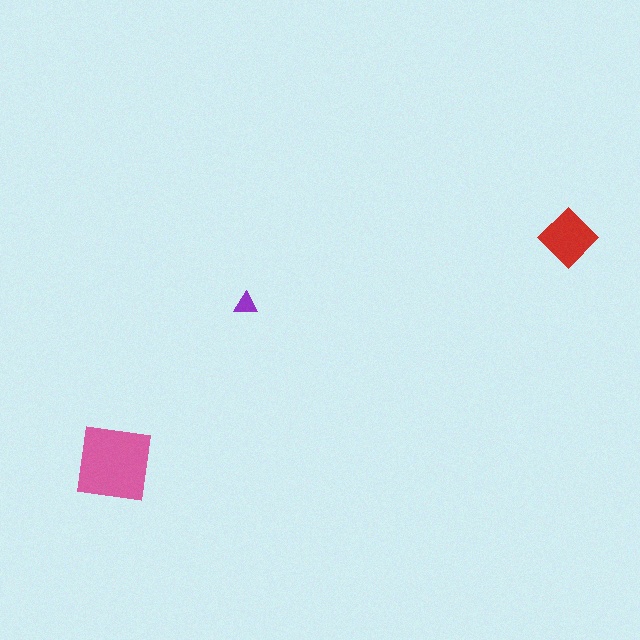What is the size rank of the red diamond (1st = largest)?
2nd.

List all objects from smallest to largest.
The purple triangle, the red diamond, the pink square.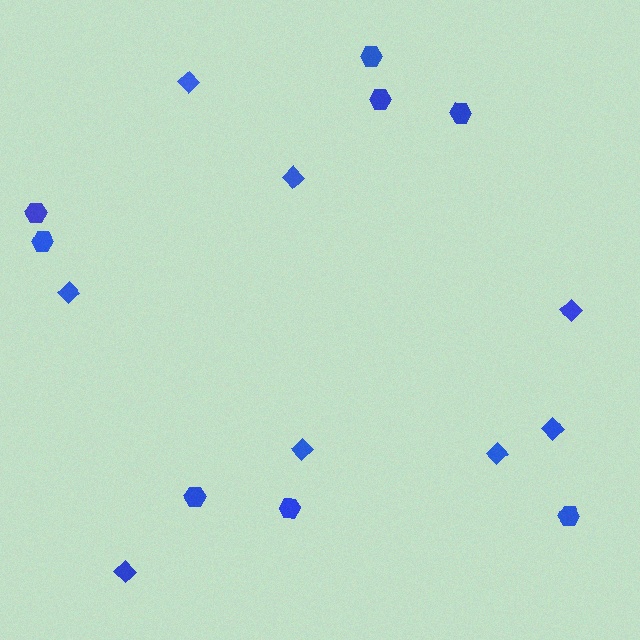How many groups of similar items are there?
There are 2 groups: one group of hexagons (8) and one group of diamonds (8).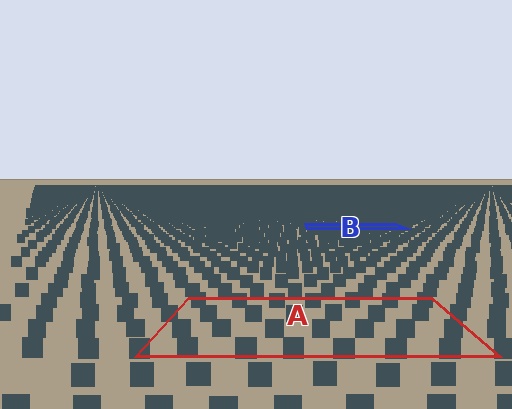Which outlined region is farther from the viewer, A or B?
Region B is farther from the viewer — the texture elements inside it appear smaller and more densely packed.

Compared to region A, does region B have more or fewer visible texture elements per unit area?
Region B has more texture elements per unit area — they are packed more densely because it is farther away.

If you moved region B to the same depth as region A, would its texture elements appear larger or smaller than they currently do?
They would appear larger. At a closer depth, the same texture elements are projected at a bigger on-screen size.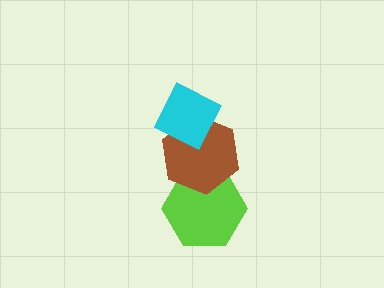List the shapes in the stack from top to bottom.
From top to bottom: the cyan diamond, the brown hexagon, the lime hexagon.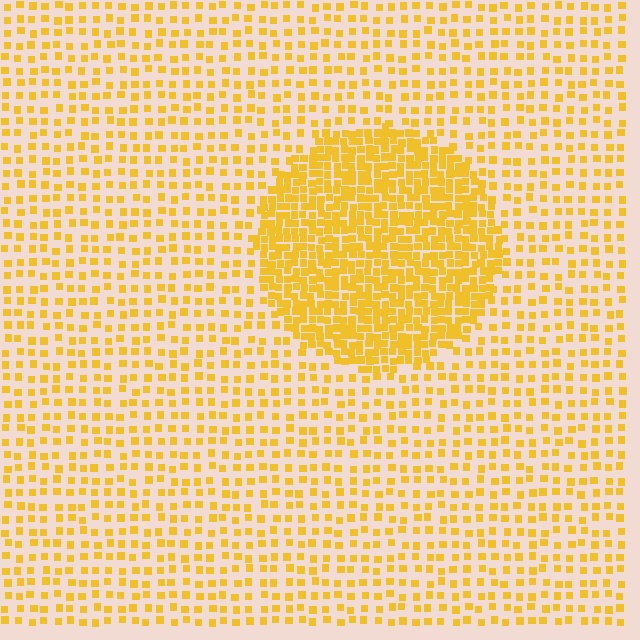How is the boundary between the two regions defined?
The boundary is defined by a change in element density (approximately 2.5x ratio). All elements are the same color, size, and shape.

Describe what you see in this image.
The image contains small yellow elements arranged at two different densities. A circle-shaped region is visible where the elements are more densely packed than the surrounding area.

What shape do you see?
I see a circle.